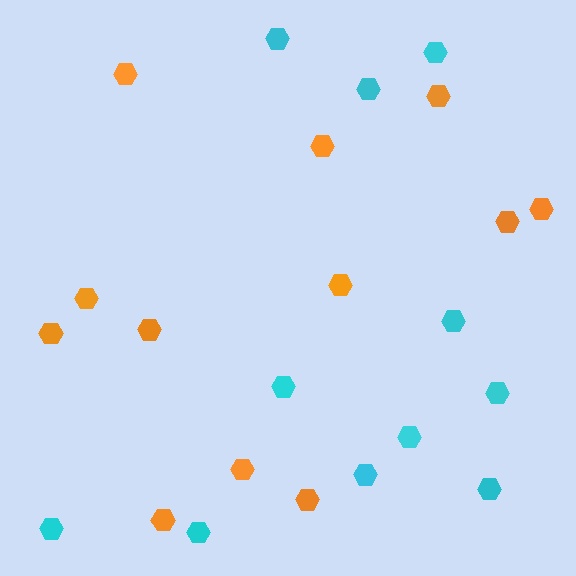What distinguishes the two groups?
There are 2 groups: one group of cyan hexagons (11) and one group of orange hexagons (12).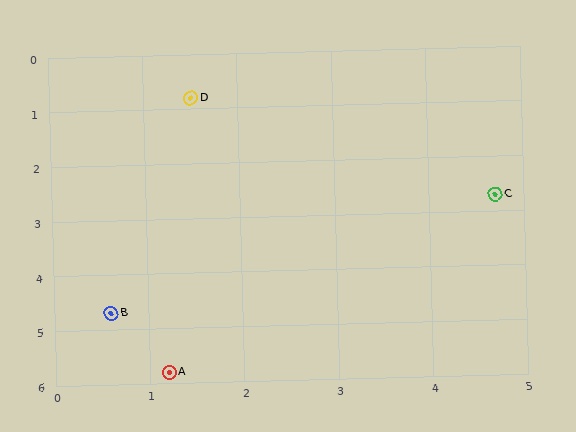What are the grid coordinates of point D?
Point D is at approximately (1.5, 0.8).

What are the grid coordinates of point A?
Point A is at approximately (1.2, 5.8).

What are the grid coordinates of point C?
Point C is at approximately (4.7, 2.7).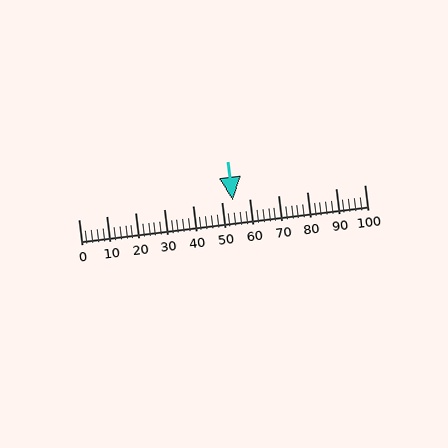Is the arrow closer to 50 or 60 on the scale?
The arrow is closer to 50.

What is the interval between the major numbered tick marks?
The major tick marks are spaced 10 units apart.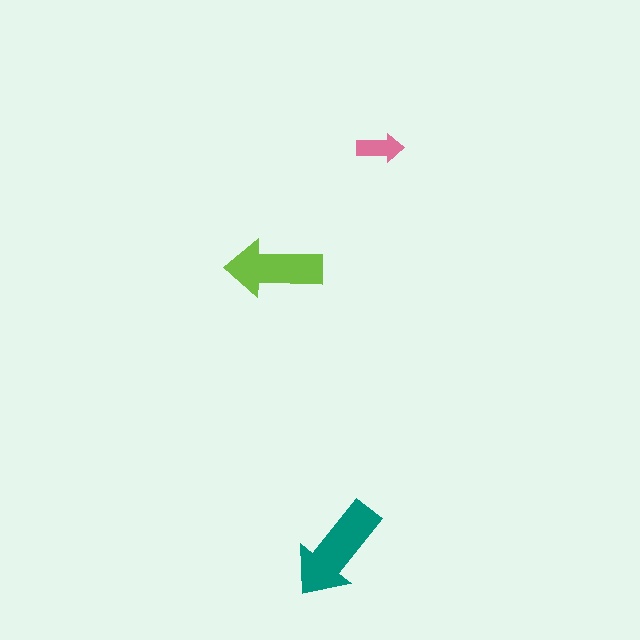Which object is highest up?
The pink arrow is topmost.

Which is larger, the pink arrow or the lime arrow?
The lime one.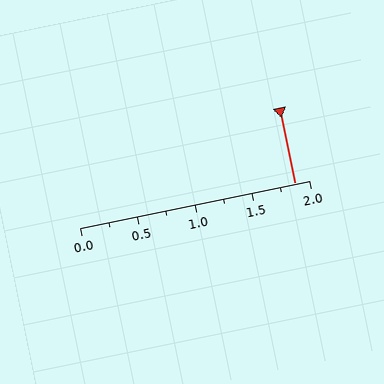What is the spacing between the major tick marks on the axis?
The major ticks are spaced 0.5 apart.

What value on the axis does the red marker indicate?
The marker indicates approximately 1.88.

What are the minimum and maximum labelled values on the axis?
The axis runs from 0.0 to 2.0.